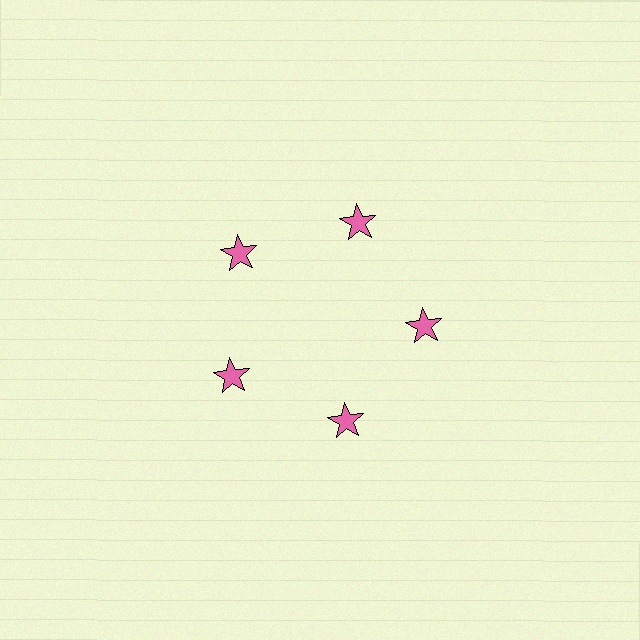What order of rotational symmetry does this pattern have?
This pattern has 5-fold rotational symmetry.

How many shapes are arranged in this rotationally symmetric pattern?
There are 5 shapes, arranged in 5 groups of 1.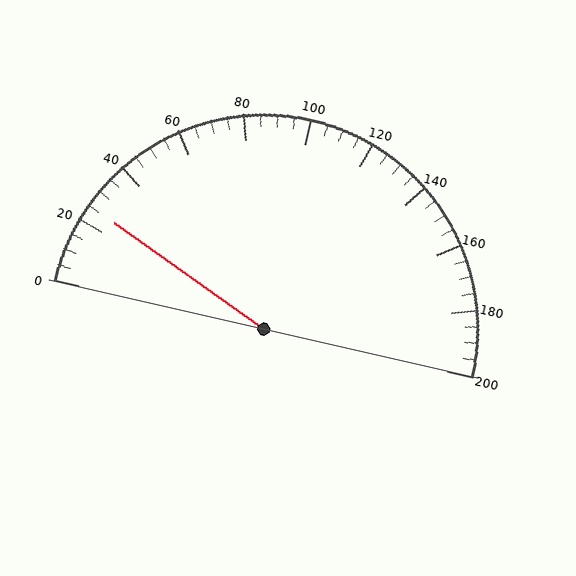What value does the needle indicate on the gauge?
The needle indicates approximately 25.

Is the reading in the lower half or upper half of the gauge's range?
The reading is in the lower half of the range (0 to 200).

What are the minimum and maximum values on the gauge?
The gauge ranges from 0 to 200.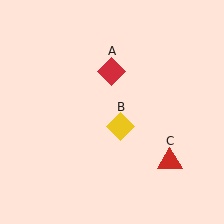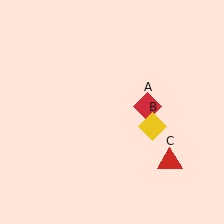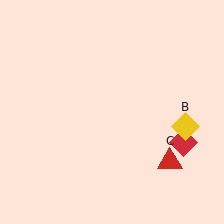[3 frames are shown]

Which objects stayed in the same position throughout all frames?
Red triangle (object C) remained stationary.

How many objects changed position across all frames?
2 objects changed position: red diamond (object A), yellow diamond (object B).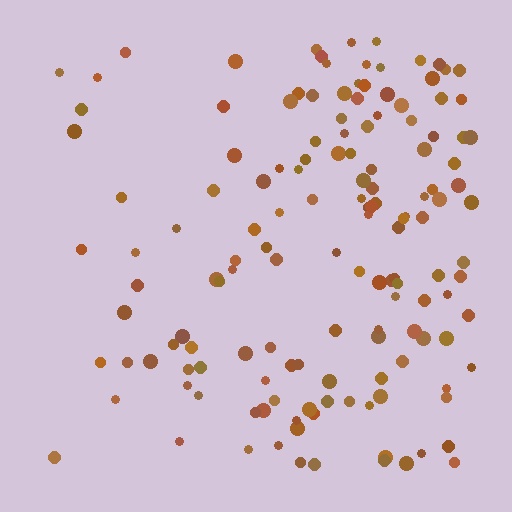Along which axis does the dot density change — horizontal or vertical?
Horizontal.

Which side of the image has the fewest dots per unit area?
The left.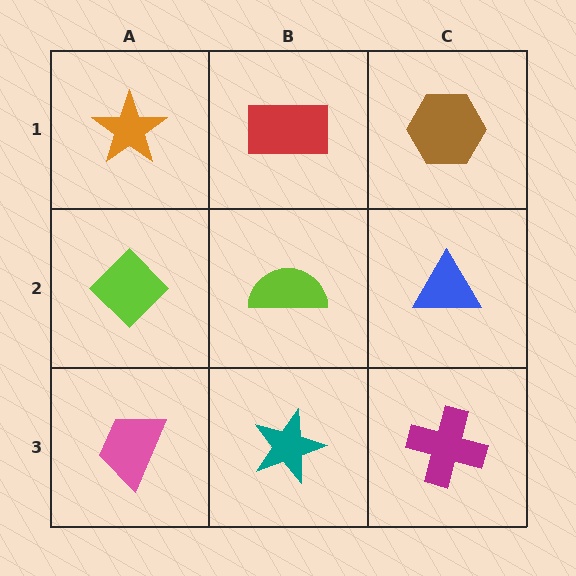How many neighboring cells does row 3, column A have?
2.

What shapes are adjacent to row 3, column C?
A blue triangle (row 2, column C), a teal star (row 3, column B).